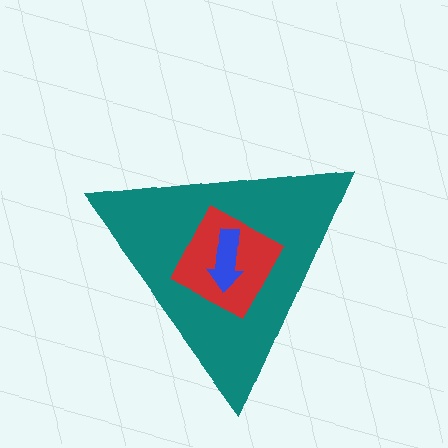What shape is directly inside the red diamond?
The blue arrow.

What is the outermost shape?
The teal triangle.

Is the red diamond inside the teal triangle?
Yes.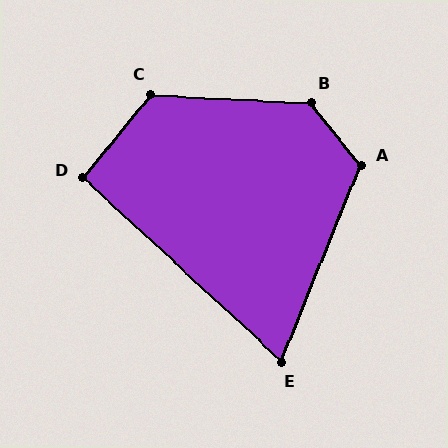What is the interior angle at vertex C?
Approximately 126 degrees (obtuse).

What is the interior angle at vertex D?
Approximately 94 degrees (approximately right).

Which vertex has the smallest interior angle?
E, at approximately 69 degrees.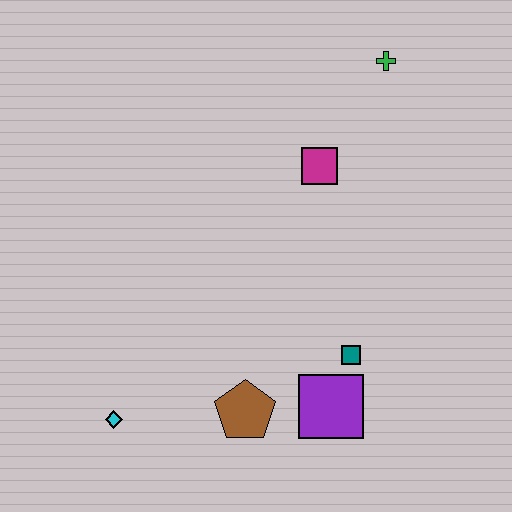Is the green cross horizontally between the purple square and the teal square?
No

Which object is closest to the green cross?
The magenta square is closest to the green cross.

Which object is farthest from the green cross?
The cyan diamond is farthest from the green cross.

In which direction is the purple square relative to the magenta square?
The purple square is below the magenta square.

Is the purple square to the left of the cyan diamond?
No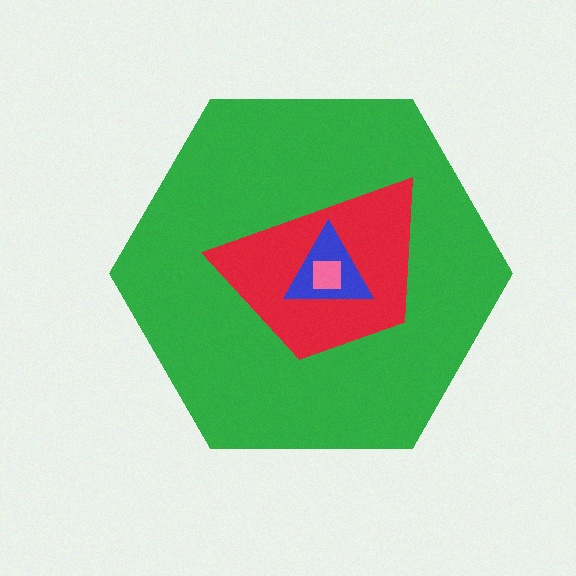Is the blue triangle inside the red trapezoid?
Yes.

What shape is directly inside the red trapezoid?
The blue triangle.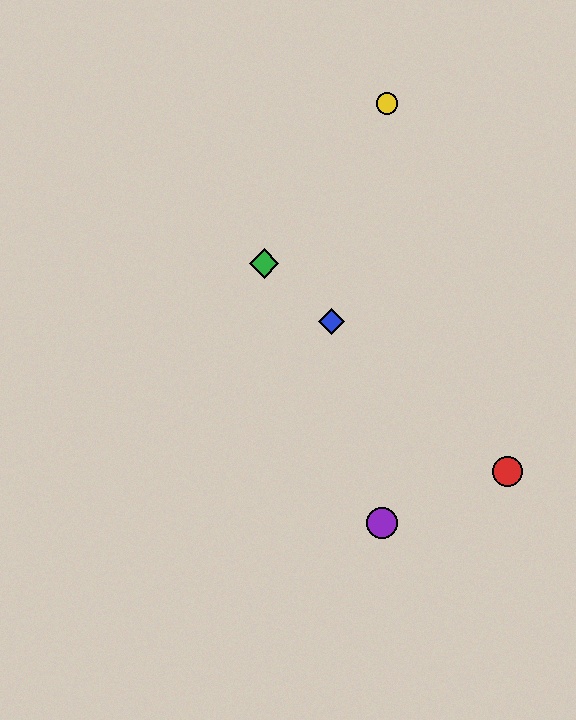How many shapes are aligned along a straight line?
3 shapes (the red circle, the blue diamond, the green diamond) are aligned along a straight line.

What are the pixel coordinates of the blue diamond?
The blue diamond is at (332, 321).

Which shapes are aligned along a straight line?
The red circle, the blue diamond, the green diamond are aligned along a straight line.